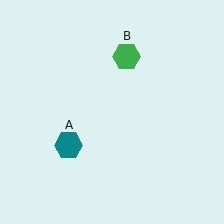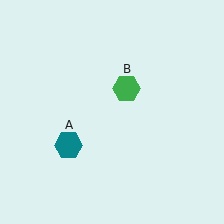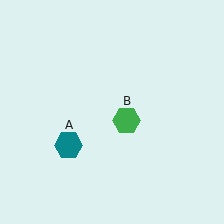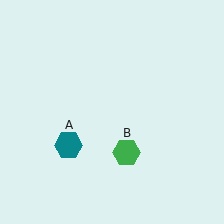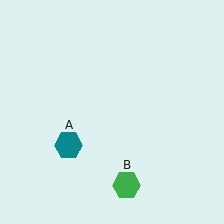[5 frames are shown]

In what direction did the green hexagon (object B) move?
The green hexagon (object B) moved down.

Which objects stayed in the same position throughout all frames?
Teal hexagon (object A) remained stationary.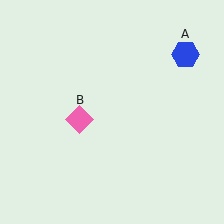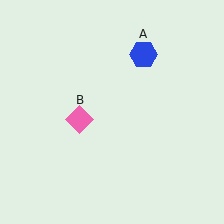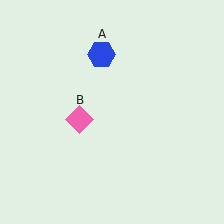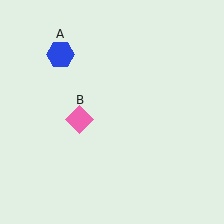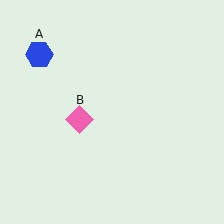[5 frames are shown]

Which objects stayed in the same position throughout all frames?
Pink diamond (object B) remained stationary.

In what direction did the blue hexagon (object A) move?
The blue hexagon (object A) moved left.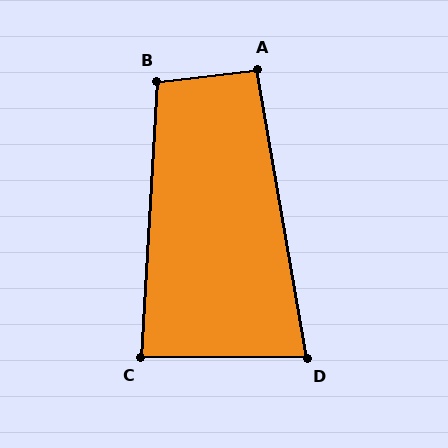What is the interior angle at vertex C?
Approximately 87 degrees (approximately right).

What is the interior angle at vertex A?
Approximately 93 degrees (approximately right).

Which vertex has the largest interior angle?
B, at approximately 100 degrees.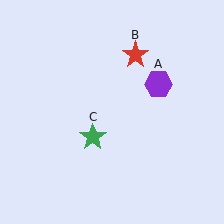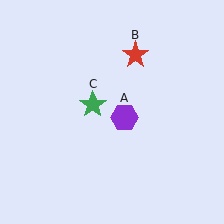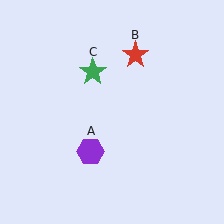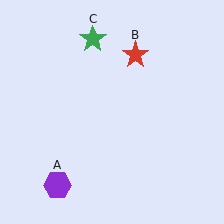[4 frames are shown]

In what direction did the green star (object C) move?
The green star (object C) moved up.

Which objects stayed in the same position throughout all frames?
Red star (object B) remained stationary.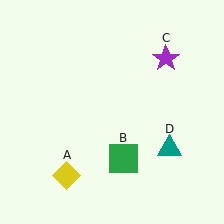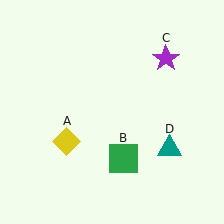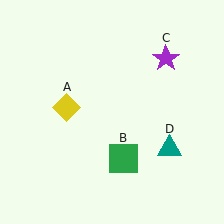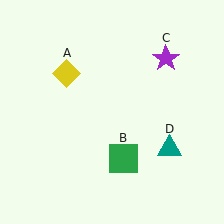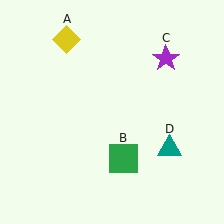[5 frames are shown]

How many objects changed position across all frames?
1 object changed position: yellow diamond (object A).